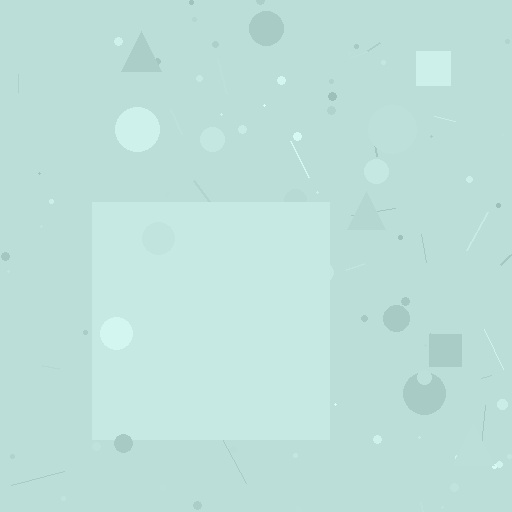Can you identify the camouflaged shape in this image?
The camouflaged shape is a square.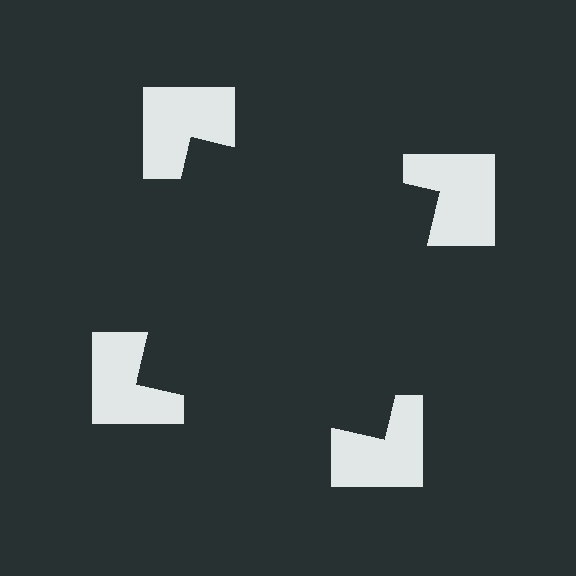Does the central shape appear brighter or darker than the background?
It typically appears slightly darker than the background, even though no actual brightness change is drawn.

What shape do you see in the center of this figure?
An illusory square — its edges are inferred from the aligned wedge cuts in the notched squares, not physically drawn.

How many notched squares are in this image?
There are 4 — one at each vertex of the illusory square.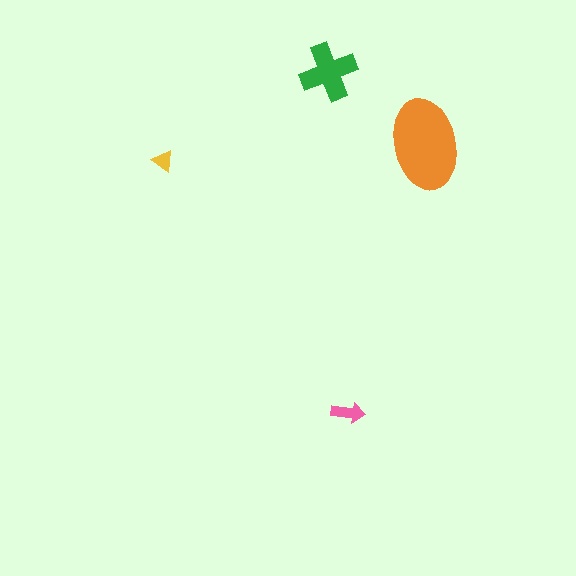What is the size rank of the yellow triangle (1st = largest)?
4th.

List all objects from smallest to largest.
The yellow triangle, the pink arrow, the green cross, the orange ellipse.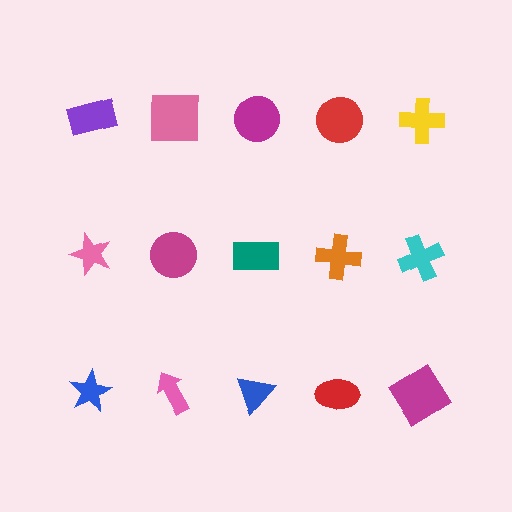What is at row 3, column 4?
A red ellipse.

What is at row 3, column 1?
A blue star.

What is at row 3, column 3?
A blue triangle.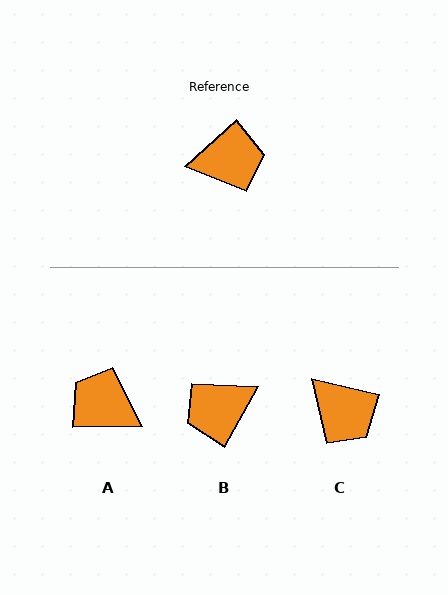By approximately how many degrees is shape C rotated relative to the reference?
Approximately 55 degrees clockwise.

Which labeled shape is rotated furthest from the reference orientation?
B, about 161 degrees away.